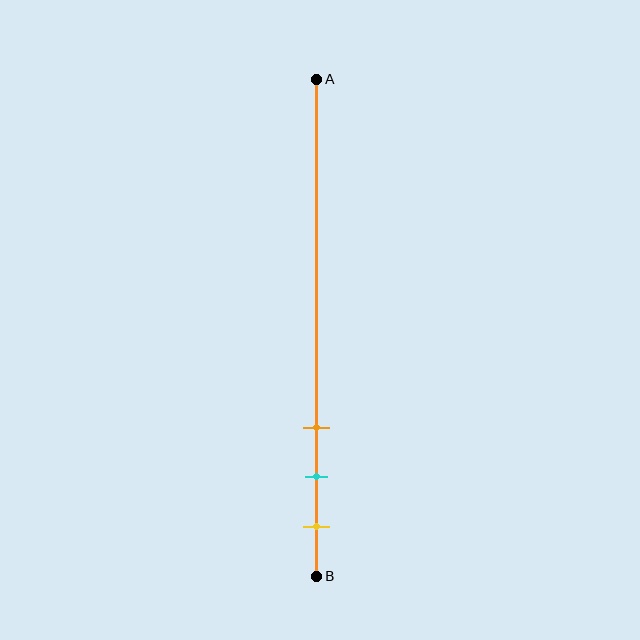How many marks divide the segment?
There are 3 marks dividing the segment.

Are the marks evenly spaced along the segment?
Yes, the marks are approximately evenly spaced.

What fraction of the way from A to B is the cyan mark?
The cyan mark is approximately 80% (0.8) of the way from A to B.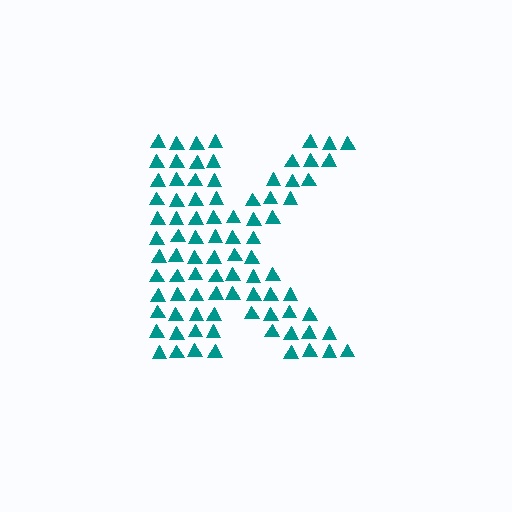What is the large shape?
The large shape is the letter K.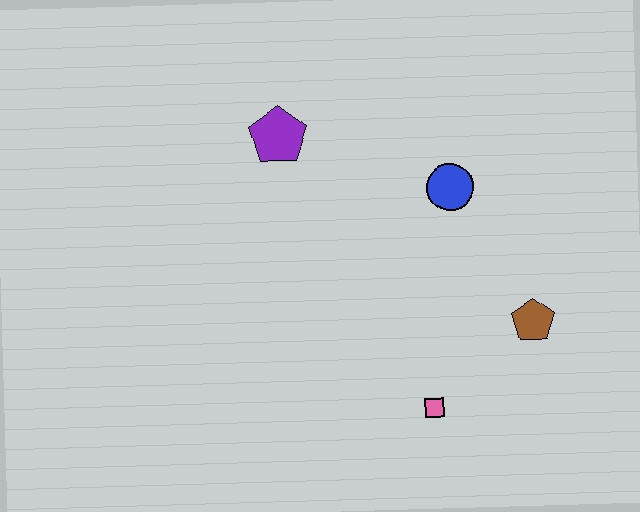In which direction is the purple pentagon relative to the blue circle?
The purple pentagon is to the left of the blue circle.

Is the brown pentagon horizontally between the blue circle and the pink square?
No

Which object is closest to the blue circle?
The brown pentagon is closest to the blue circle.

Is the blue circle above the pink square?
Yes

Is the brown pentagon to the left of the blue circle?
No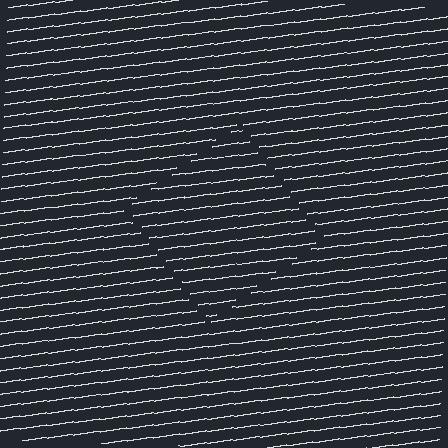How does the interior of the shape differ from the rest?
The interior of the shape contains the same grating, shifted by half a period — the contour is defined by the phase discontinuity where line-ends from the inner and outer gratings abut.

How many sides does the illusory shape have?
4 sides — the line-ends trace a square.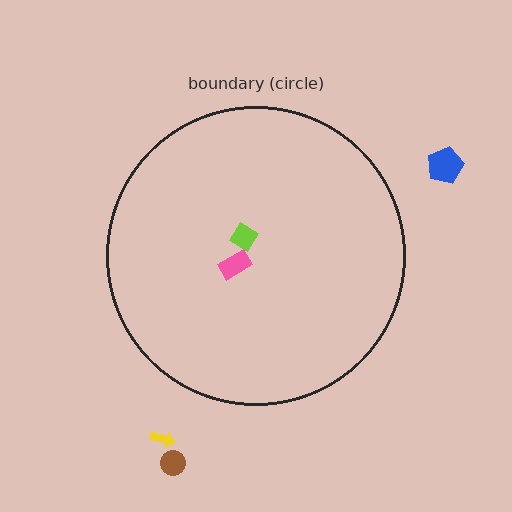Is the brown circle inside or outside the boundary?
Outside.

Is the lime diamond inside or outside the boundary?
Inside.